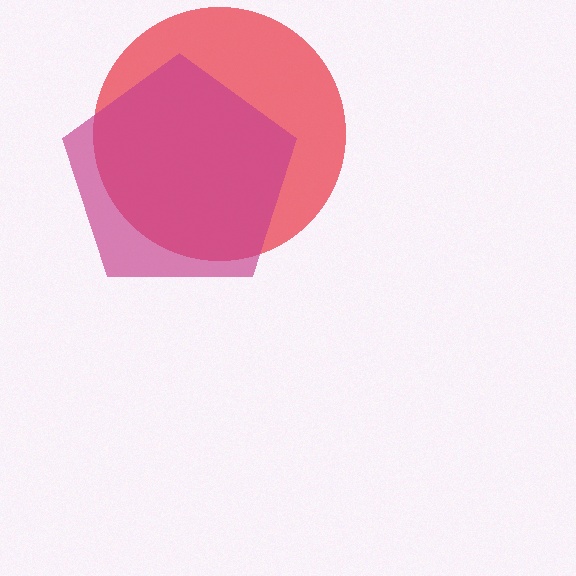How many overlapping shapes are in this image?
There are 2 overlapping shapes in the image.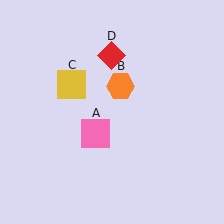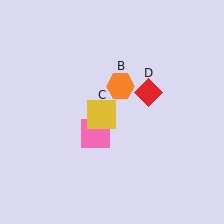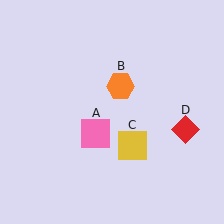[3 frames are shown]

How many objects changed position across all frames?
2 objects changed position: yellow square (object C), red diamond (object D).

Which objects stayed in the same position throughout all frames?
Pink square (object A) and orange hexagon (object B) remained stationary.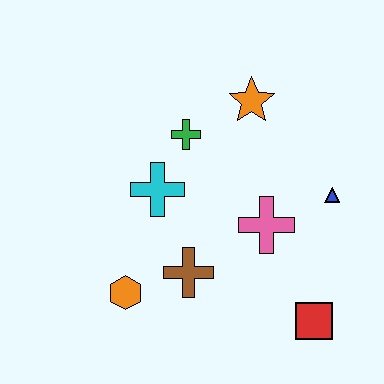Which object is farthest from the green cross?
The red square is farthest from the green cross.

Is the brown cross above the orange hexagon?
Yes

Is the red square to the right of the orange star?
Yes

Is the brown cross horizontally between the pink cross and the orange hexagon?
Yes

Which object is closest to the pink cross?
The blue triangle is closest to the pink cross.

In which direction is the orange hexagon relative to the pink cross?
The orange hexagon is to the left of the pink cross.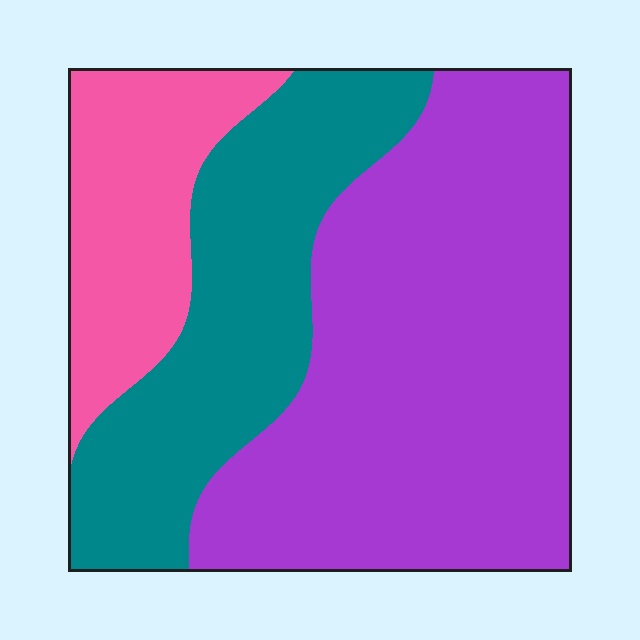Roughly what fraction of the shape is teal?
Teal takes up between a quarter and a half of the shape.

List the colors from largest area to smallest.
From largest to smallest: purple, teal, pink.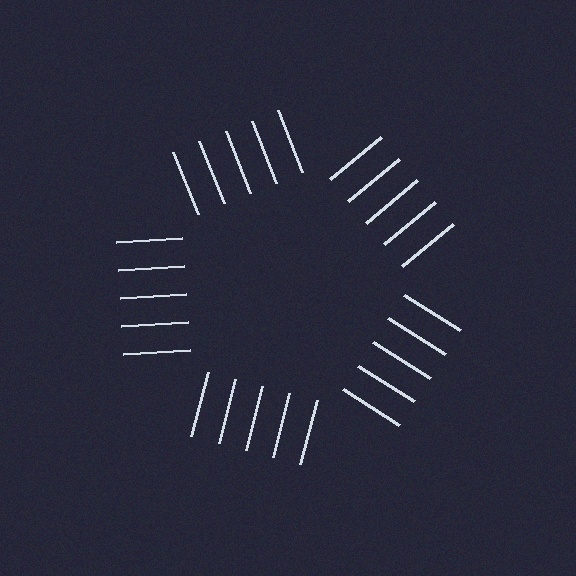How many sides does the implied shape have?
5 sides — the line-ends trace a pentagon.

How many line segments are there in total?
25 — 5 along each of the 5 edges.